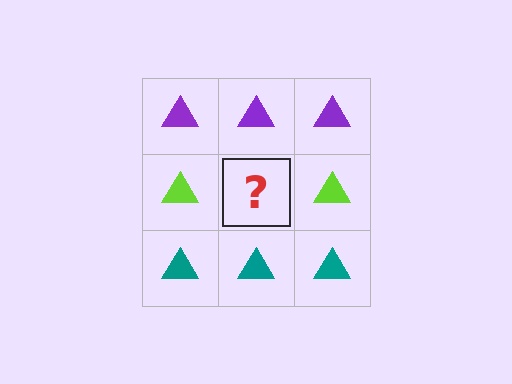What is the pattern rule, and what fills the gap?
The rule is that each row has a consistent color. The gap should be filled with a lime triangle.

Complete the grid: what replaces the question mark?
The question mark should be replaced with a lime triangle.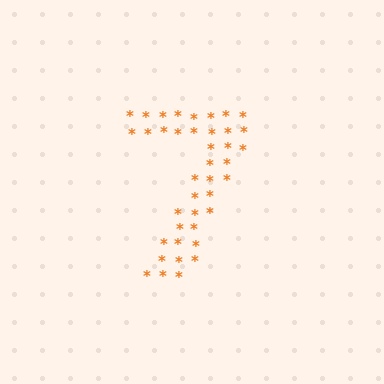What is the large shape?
The large shape is the digit 7.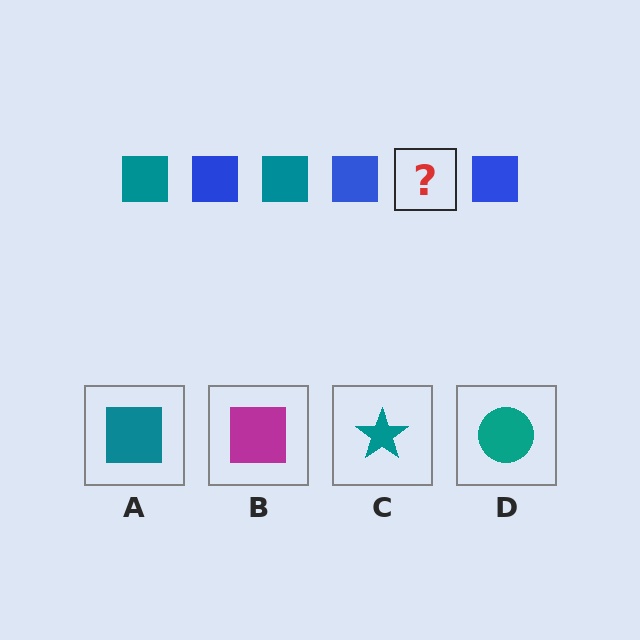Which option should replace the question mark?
Option A.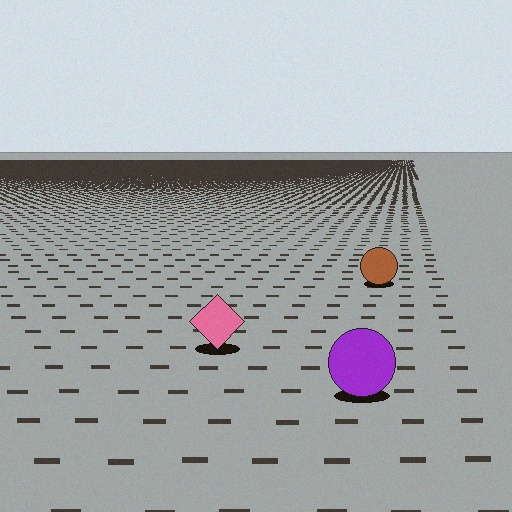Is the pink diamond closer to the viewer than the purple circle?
No. The purple circle is closer — you can tell from the texture gradient: the ground texture is coarser near it.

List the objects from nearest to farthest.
From nearest to farthest: the purple circle, the pink diamond, the brown circle.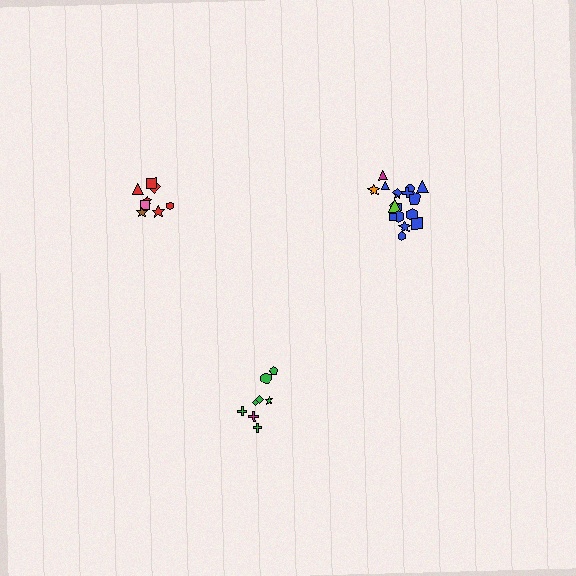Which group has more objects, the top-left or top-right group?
The top-right group.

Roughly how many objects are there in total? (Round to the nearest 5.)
Roughly 35 objects in total.